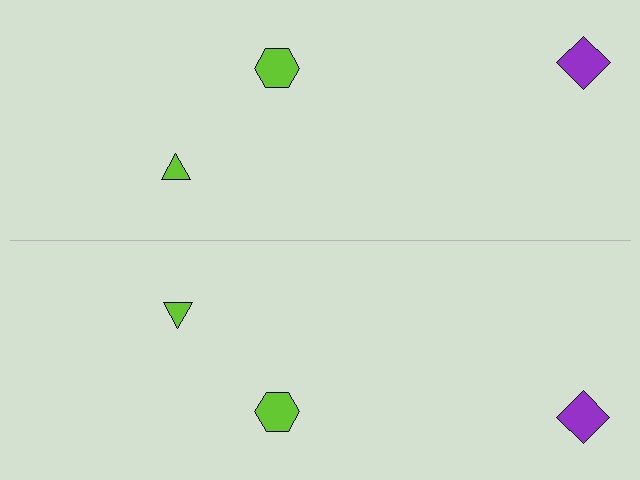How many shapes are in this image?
There are 6 shapes in this image.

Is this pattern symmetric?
Yes, this pattern has bilateral (reflection) symmetry.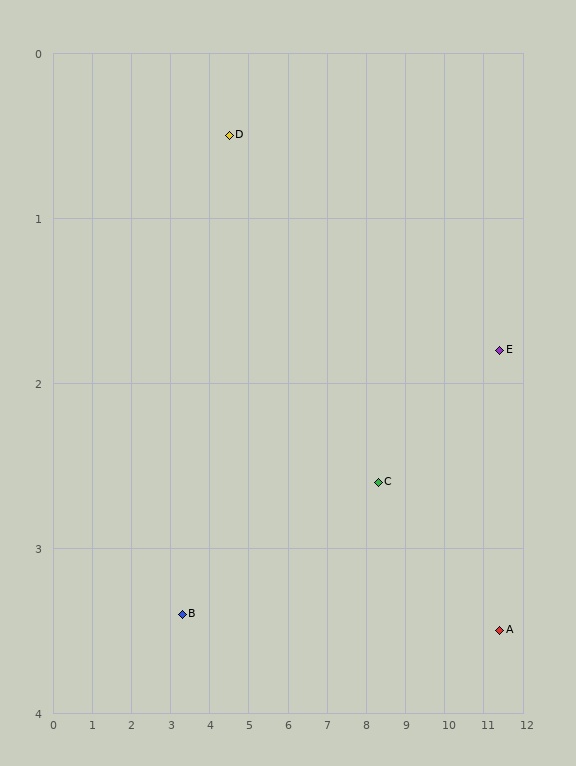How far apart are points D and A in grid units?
Points D and A are about 7.5 grid units apart.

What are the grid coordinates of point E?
Point E is at approximately (11.4, 1.8).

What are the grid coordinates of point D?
Point D is at approximately (4.5, 0.5).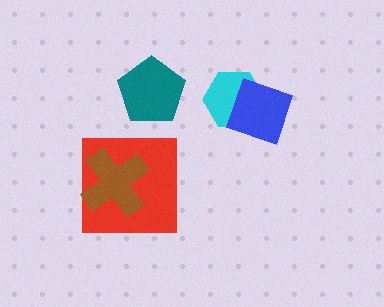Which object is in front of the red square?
The brown cross is in front of the red square.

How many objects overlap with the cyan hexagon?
1 object overlaps with the cyan hexagon.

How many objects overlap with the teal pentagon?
0 objects overlap with the teal pentagon.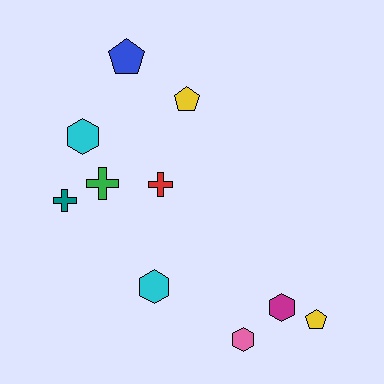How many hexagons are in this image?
There are 4 hexagons.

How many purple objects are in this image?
There are no purple objects.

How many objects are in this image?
There are 10 objects.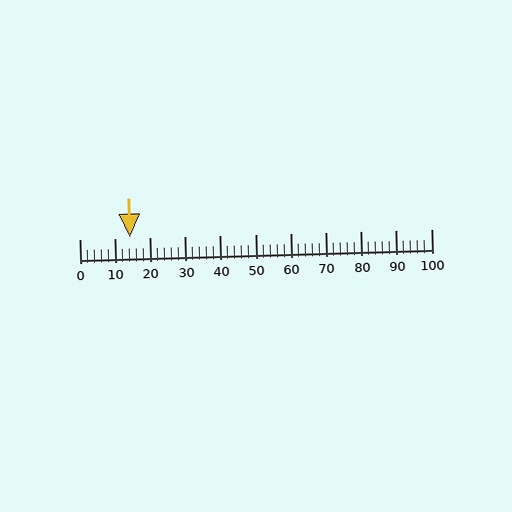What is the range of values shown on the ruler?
The ruler shows values from 0 to 100.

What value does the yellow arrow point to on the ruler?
The yellow arrow points to approximately 14.